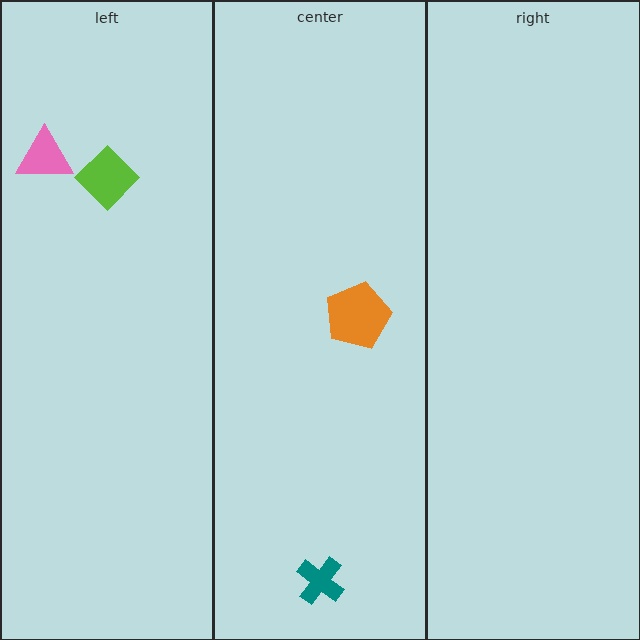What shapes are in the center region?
The teal cross, the orange pentagon.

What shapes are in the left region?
The lime diamond, the pink triangle.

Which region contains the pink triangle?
The left region.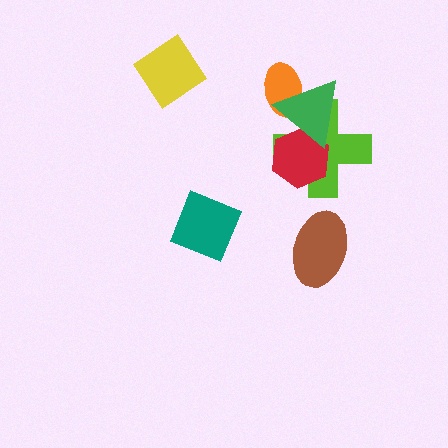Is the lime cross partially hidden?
Yes, it is partially covered by another shape.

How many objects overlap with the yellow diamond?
0 objects overlap with the yellow diamond.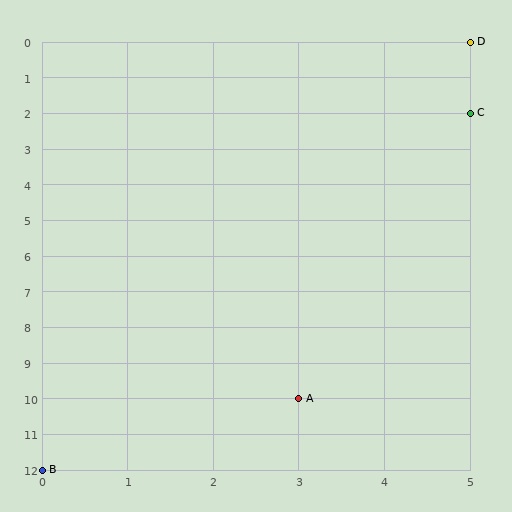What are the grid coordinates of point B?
Point B is at grid coordinates (0, 12).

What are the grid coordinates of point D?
Point D is at grid coordinates (5, 0).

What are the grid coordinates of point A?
Point A is at grid coordinates (3, 10).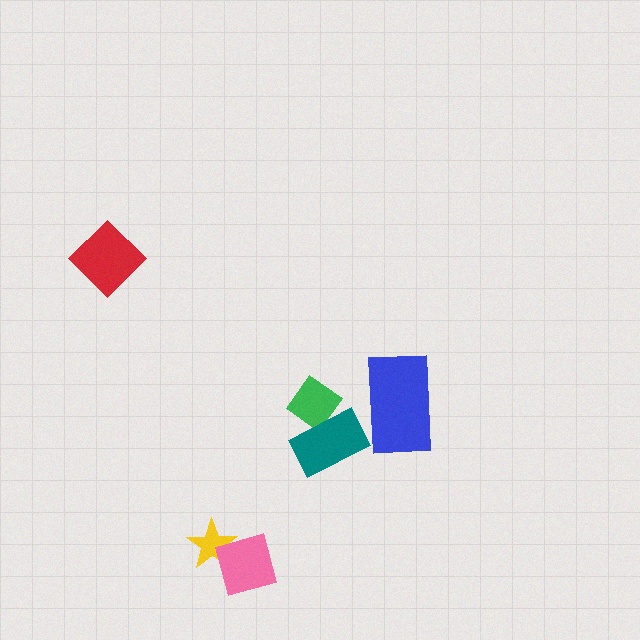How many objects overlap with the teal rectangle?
1 object overlaps with the teal rectangle.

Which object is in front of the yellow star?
The pink diamond is in front of the yellow star.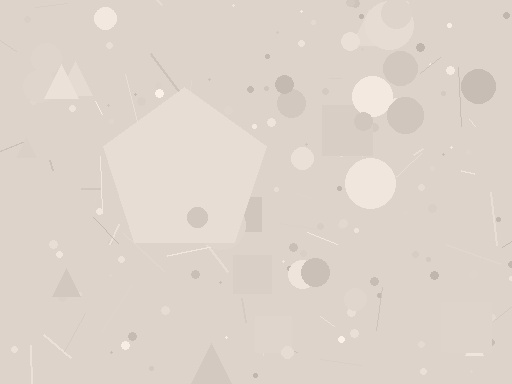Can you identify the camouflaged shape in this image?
The camouflaged shape is a pentagon.